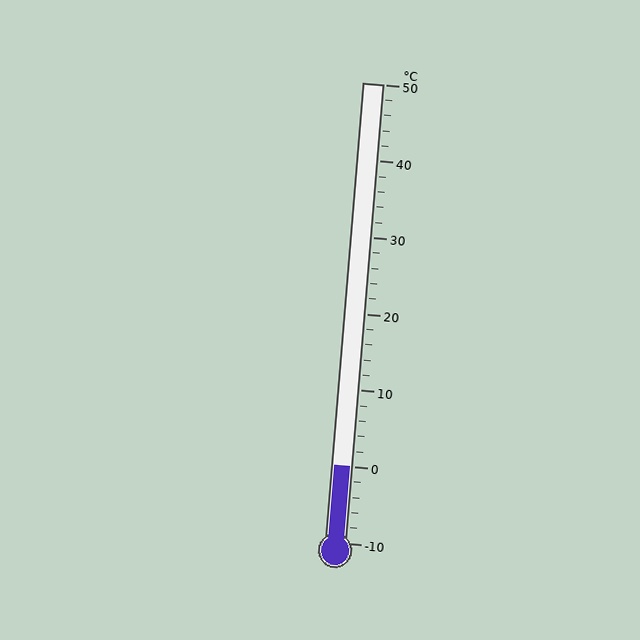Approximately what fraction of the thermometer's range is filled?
The thermometer is filled to approximately 15% of its range.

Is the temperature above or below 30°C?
The temperature is below 30°C.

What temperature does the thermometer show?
The thermometer shows approximately 0°C.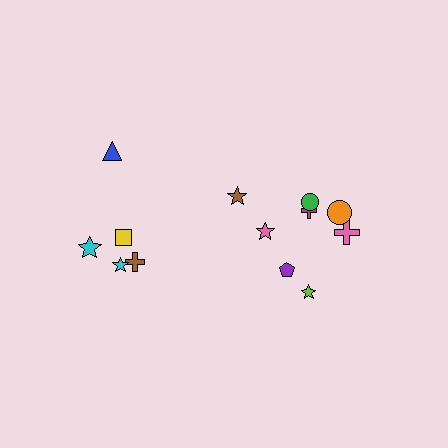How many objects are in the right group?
There are 8 objects.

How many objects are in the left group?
There are 5 objects.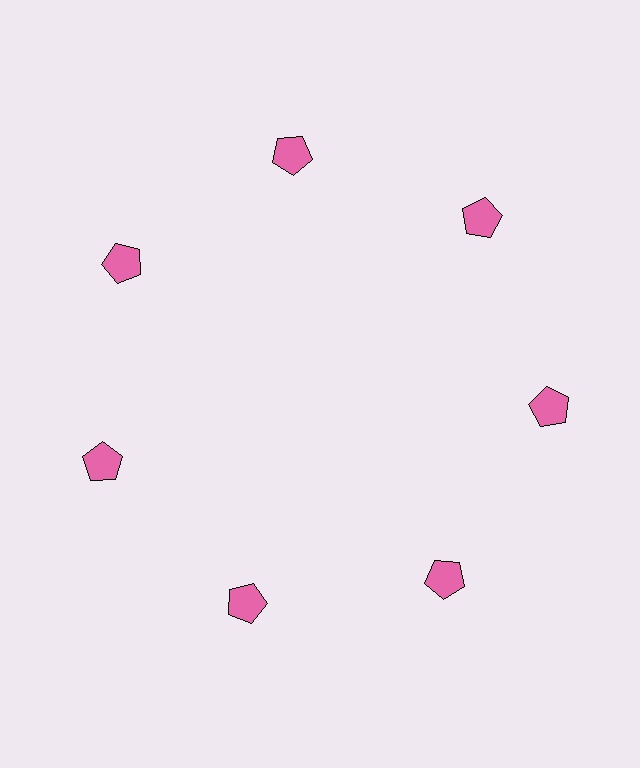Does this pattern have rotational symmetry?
Yes, this pattern has 7-fold rotational symmetry. It looks the same after rotating 51 degrees around the center.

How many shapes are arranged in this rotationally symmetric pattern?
There are 7 shapes, arranged in 7 groups of 1.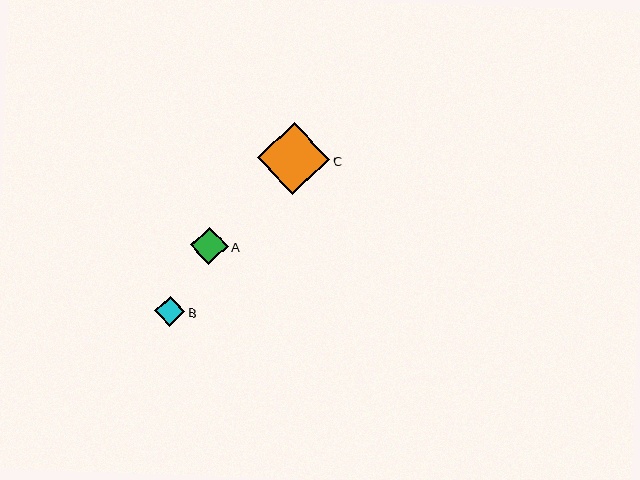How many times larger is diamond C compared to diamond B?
Diamond C is approximately 2.4 times the size of diamond B.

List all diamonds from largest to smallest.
From largest to smallest: C, A, B.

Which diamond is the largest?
Diamond C is the largest with a size of approximately 73 pixels.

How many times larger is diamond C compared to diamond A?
Diamond C is approximately 1.9 times the size of diamond A.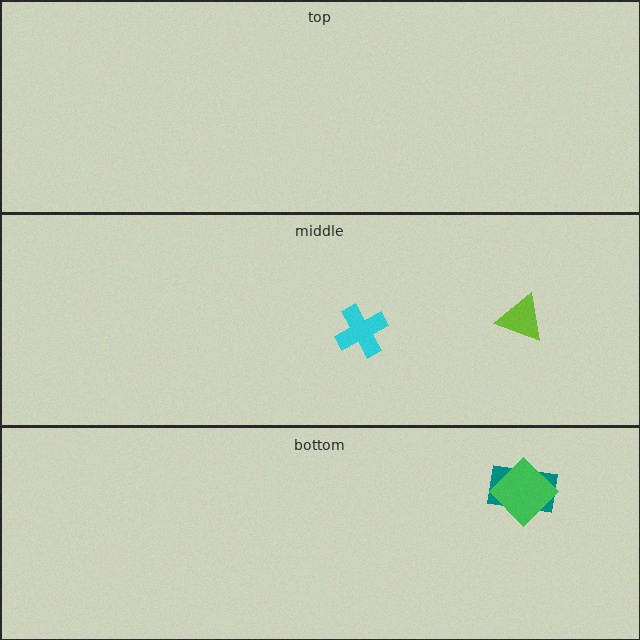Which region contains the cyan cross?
The middle region.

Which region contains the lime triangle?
The middle region.